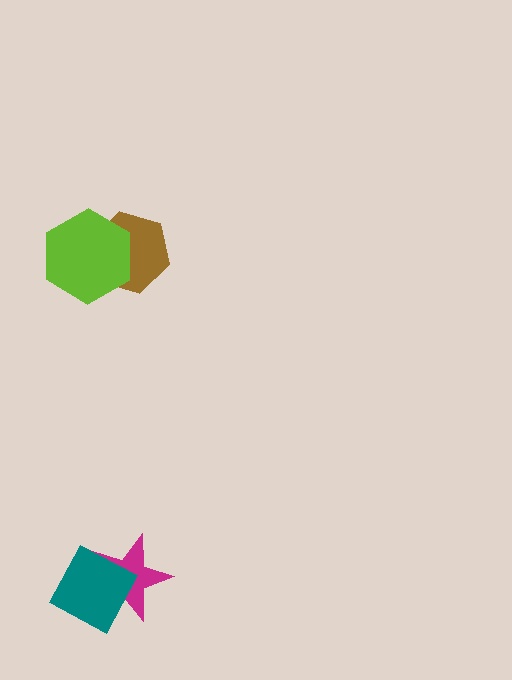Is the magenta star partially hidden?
Yes, it is partially covered by another shape.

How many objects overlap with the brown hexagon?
1 object overlaps with the brown hexagon.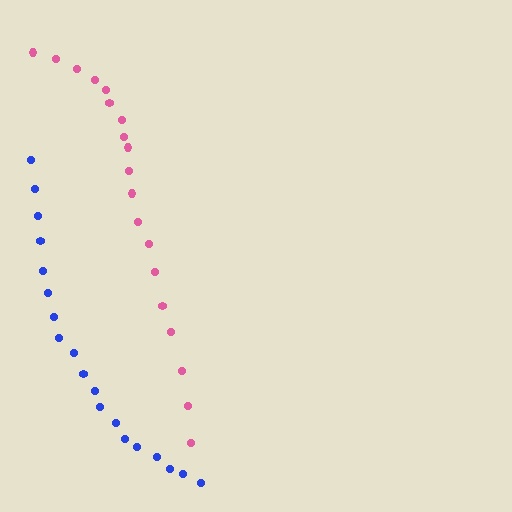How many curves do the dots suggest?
There are 2 distinct paths.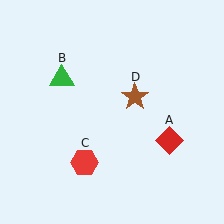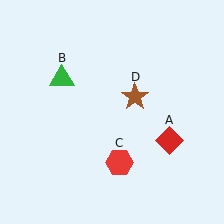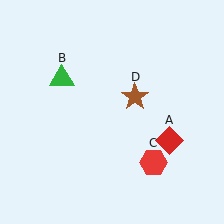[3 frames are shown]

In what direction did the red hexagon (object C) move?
The red hexagon (object C) moved right.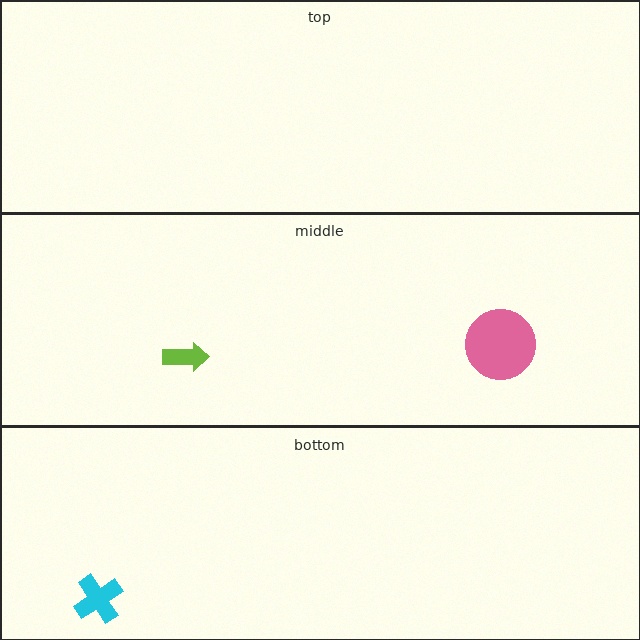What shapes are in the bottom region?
The cyan cross.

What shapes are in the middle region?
The lime arrow, the pink circle.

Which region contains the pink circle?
The middle region.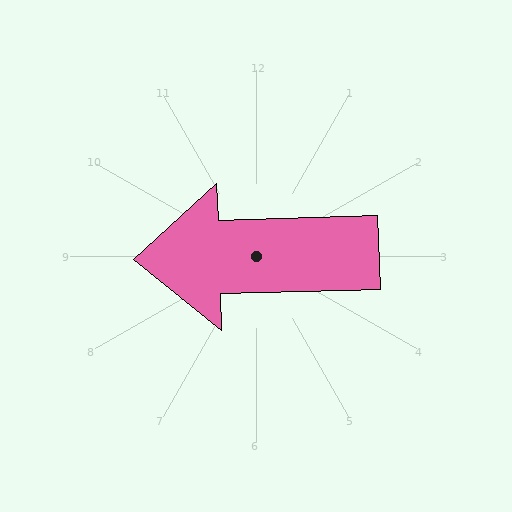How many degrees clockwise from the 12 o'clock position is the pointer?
Approximately 268 degrees.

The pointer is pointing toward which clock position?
Roughly 9 o'clock.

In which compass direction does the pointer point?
West.